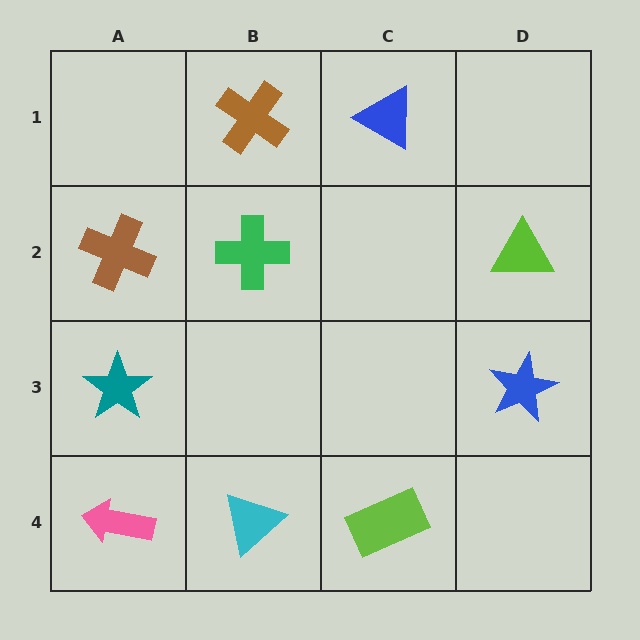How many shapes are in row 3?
2 shapes.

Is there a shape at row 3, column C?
No, that cell is empty.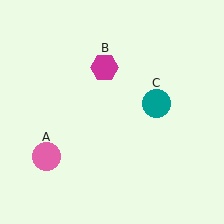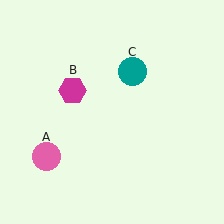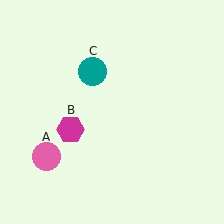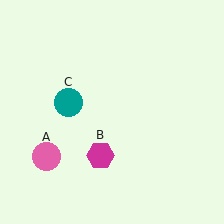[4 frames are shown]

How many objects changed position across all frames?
2 objects changed position: magenta hexagon (object B), teal circle (object C).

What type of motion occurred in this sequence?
The magenta hexagon (object B), teal circle (object C) rotated counterclockwise around the center of the scene.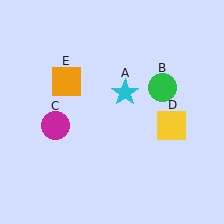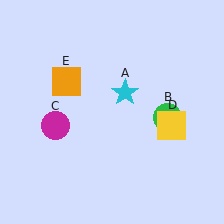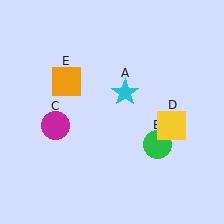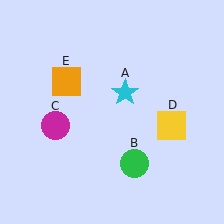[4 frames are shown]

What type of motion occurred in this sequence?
The green circle (object B) rotated clockwise around the center of the scene.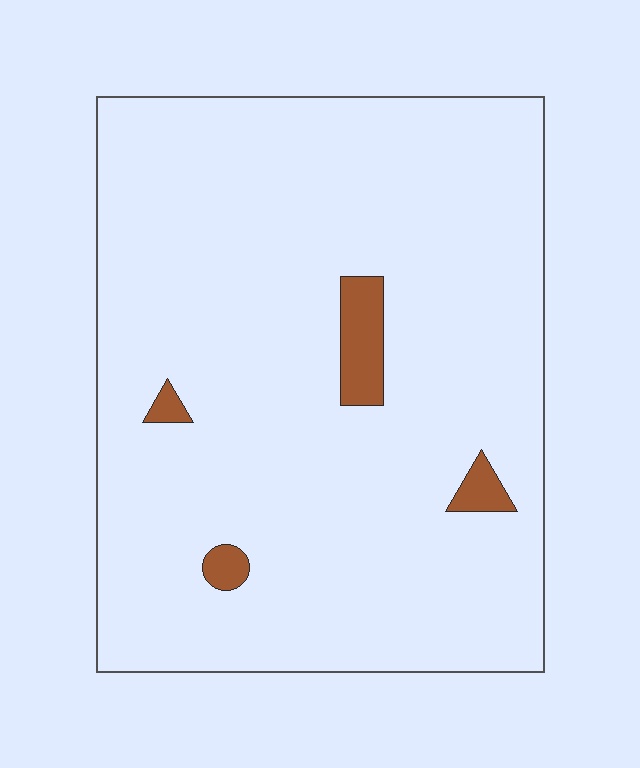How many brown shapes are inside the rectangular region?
4.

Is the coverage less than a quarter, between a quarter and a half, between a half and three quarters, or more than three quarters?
Less than a quarter.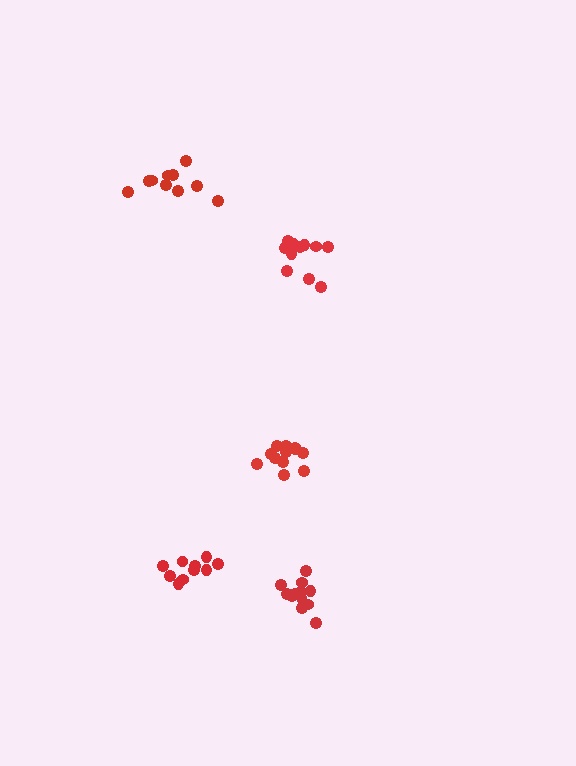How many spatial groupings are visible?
There are 5 spatial groupings.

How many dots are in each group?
Group 1: 10 dots, Group 2: 12 dots, Group 3: 10 dots, Group 4: 12 dots, Group 5: 12 dots (56 total).